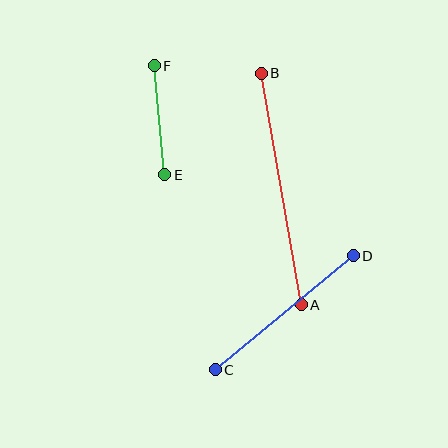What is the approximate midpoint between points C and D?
The midpoint is at approximately (284, 313) pixels.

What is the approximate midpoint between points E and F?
The midpoint is at approximately (160, 120) pixels.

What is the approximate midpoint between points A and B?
The midpoint is at approximately (281, 189) pixels.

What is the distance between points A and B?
The distance is approximately 235 pixels.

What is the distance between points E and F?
The distance is approximately 109 pixels.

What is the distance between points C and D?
The distance is approximately 179 pixels.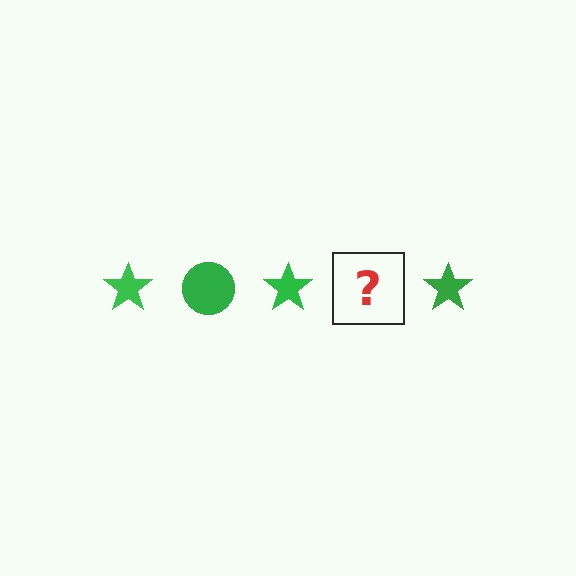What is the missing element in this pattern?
The missing element is a green circle.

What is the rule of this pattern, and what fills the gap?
The rule is that the pattern cycles through star, circle shapes in green. The gap should be filled with a green circle.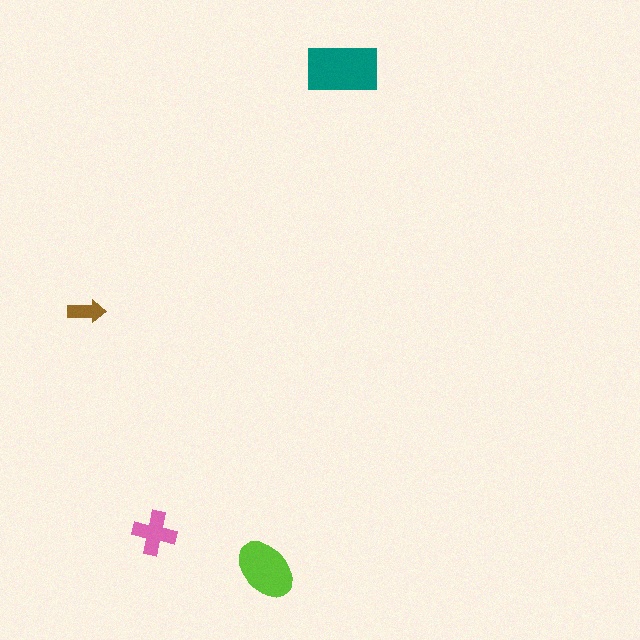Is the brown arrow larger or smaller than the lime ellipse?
Smaller.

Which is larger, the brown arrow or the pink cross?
The pink cross.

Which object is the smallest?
The brown arrow.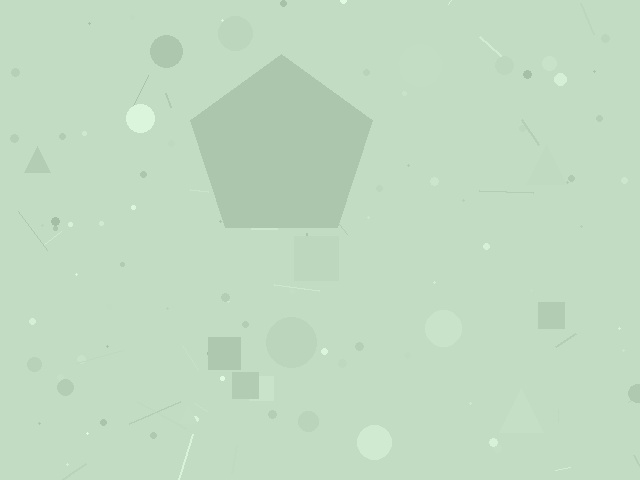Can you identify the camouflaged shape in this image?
The camouflaged shape is a pentagon.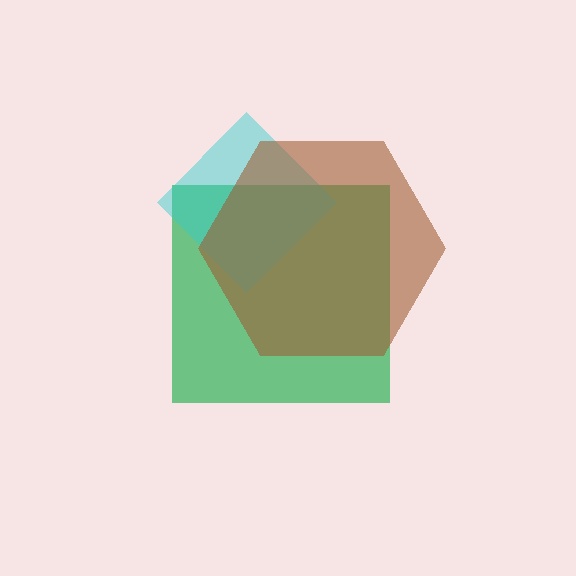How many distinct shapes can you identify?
There are 3 distinct shapes: a green square, a cyan diamond, a brown hexagon.